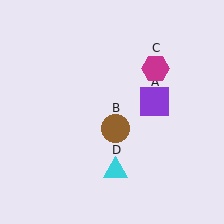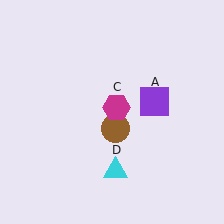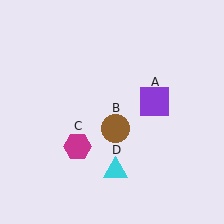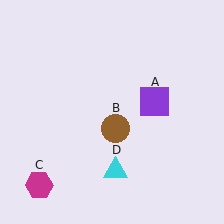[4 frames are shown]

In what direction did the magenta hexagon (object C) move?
The magenta hexagon (object C) moved down and to the left.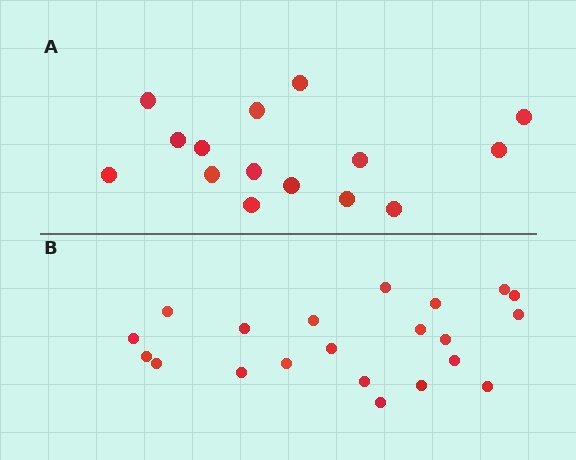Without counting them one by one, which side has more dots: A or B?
Region B (the bottom region) has more dots.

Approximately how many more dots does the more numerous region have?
Region B has about 6 more dots than region A.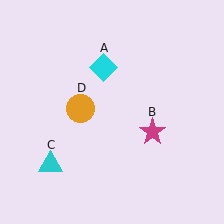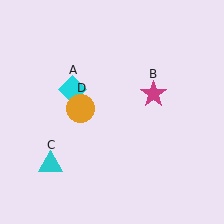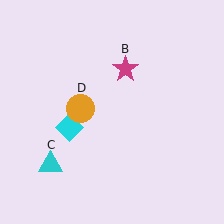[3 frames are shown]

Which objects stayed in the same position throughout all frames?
Cyan triangle (object C) and orange circle (object D) remained stationary.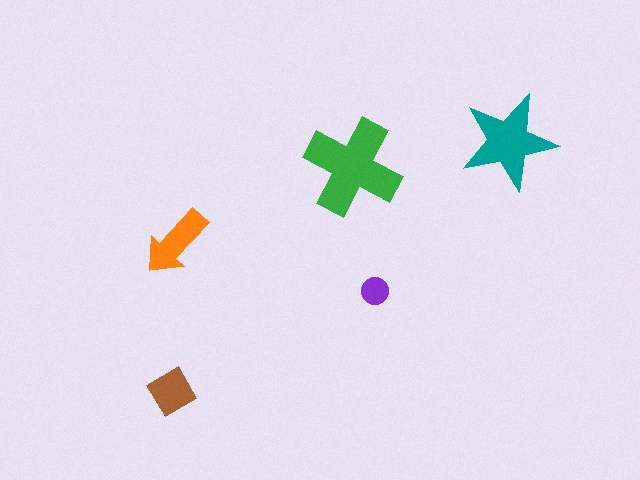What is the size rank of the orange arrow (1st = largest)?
3rd.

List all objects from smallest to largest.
The purple circle, the brown diamond, the orange arrow, the teal star, the green cross.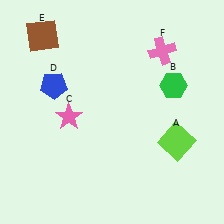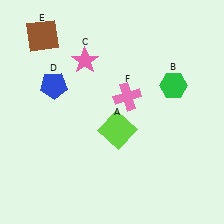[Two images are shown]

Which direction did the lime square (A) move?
The lime square (A) moved left.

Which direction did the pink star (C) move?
The pink star (C) moved up.